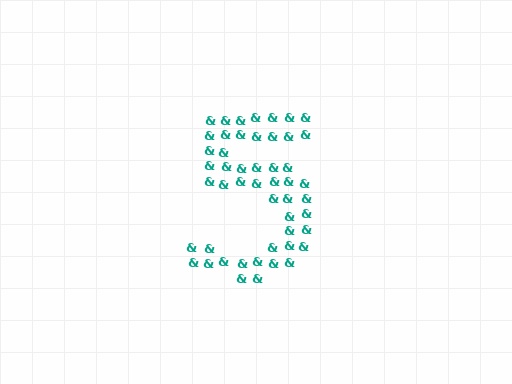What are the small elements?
The small elements are ampersands.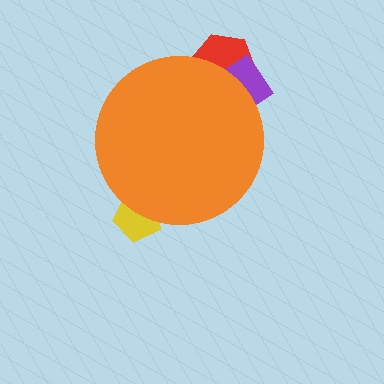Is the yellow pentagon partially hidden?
Yes, the yellow pentagon is partially hidden behind the orange circle.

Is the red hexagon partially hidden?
Yes, the red hexagon is partially hidden behind the orange circle.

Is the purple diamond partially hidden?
Yes, the purple diamond is partially hidden behind the orange circle.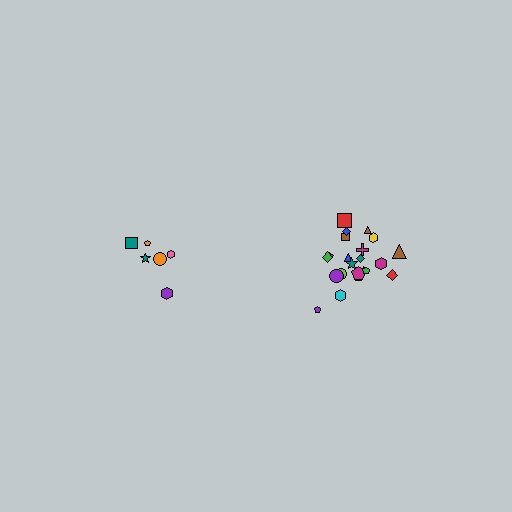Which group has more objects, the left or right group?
The right group.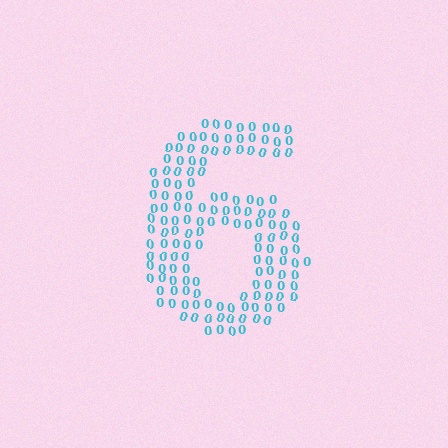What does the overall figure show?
The overall figure shows the digit 6.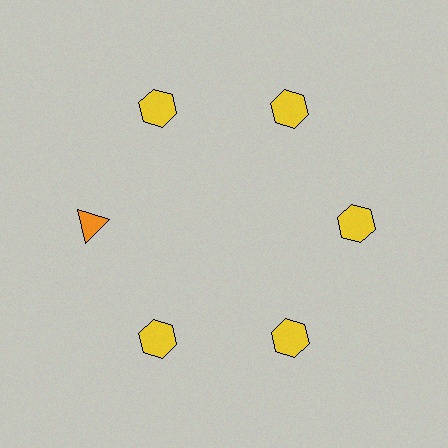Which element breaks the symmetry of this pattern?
The orange triangle at roughly the 9 o'clock position breaks the symmetry. All other shapes are yellow hexagons.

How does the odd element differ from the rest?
It differs in both color (orange instead of yellow) and shape (triangle instead of hexagon).